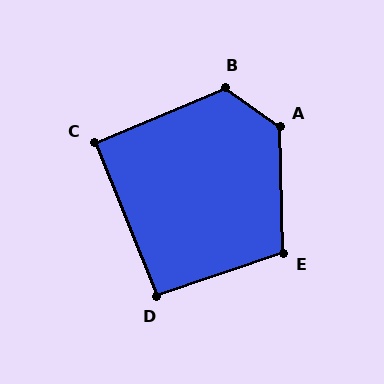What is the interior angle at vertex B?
Approximately 122 degrees (obtuse).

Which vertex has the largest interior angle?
A, at approximately 127 degrees.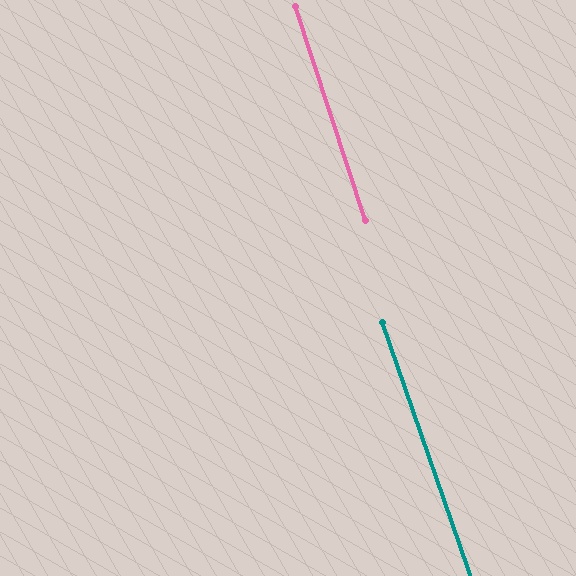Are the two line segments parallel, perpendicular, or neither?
Parallel — their directions differ by only 1.1°.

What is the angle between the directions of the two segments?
Approximately 1 degree.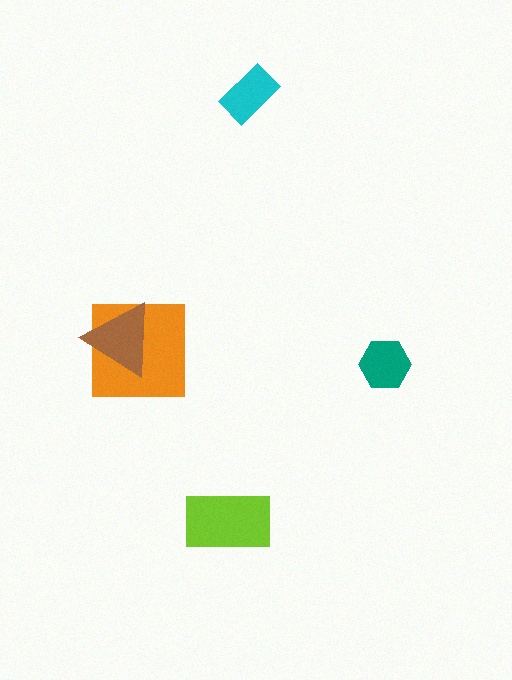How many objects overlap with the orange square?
1 object overlaps with the orange square.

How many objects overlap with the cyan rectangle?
0 objects overlap with the cyan rectangle.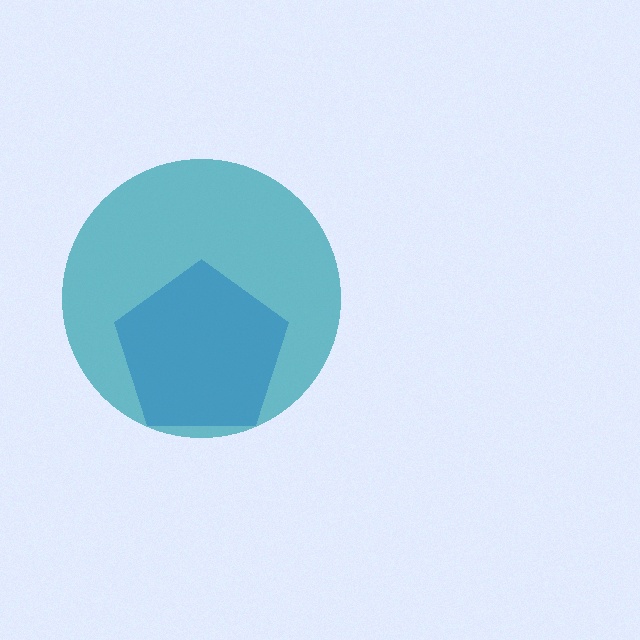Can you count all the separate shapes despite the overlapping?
Yes, there are 2 separate shapes.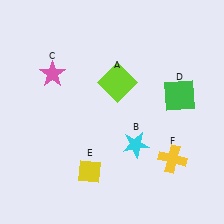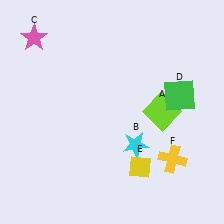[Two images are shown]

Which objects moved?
The objects that moved are: the lime square (A), the pink star (C), the yellow diamond (E).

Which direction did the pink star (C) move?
The pink star (C) moved up.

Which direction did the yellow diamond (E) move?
The yellow diamond (E) moved right.